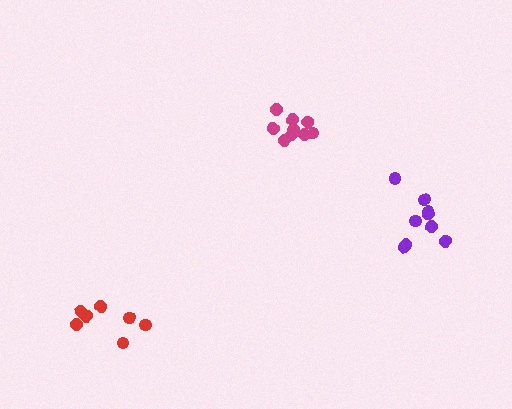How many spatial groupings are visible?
There are 3 spatial groupings.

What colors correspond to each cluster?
The clusters are colored: red, magenta, purple.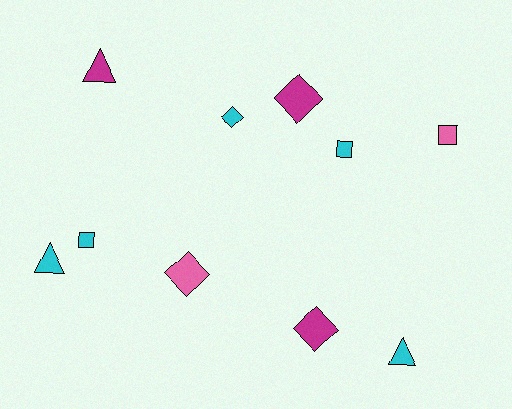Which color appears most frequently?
Cyan, with 5 objects.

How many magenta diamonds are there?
There are 2 magenta diamonds.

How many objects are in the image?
There are 10 objects.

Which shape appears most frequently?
Diamond, with 4 objects.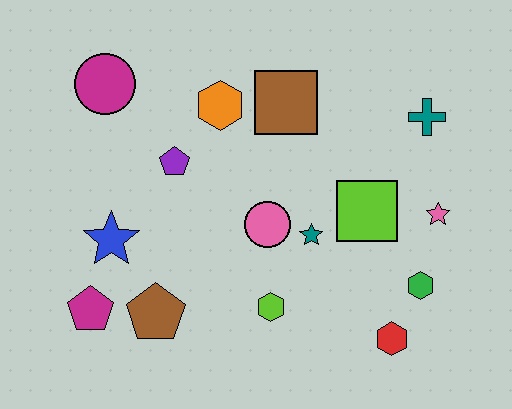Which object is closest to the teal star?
The pink circle is closest to the teal star.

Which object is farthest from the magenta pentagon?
The teal cross is farthest from the magenta pentagon.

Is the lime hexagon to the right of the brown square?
No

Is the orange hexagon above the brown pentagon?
Yes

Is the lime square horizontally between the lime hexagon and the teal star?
No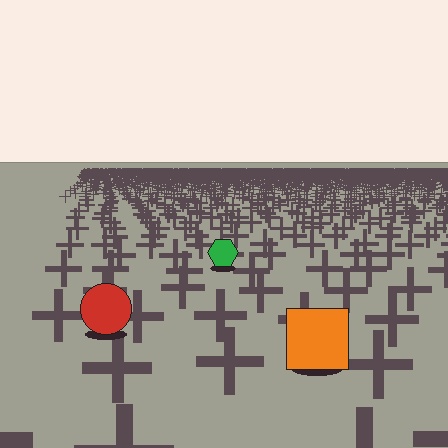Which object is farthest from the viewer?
The green hexagon is farthest from the viewer. It appears smaller and the ground texture around it is denser.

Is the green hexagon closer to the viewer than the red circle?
No. The red circle is closer — you can tell from the texture gradient: the ground texture is coarser near it.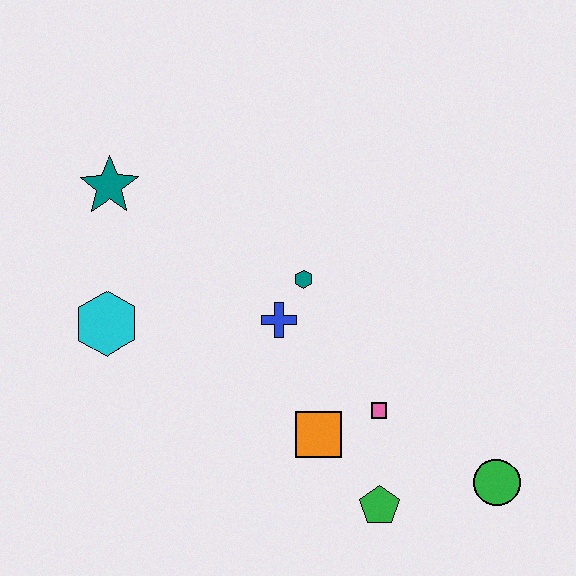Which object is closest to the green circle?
The green pentagon is closest to the green circle.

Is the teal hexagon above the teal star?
No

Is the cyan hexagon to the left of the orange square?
Yes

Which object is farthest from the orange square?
The teal star is farthest from the orange square.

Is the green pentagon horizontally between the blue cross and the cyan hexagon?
No